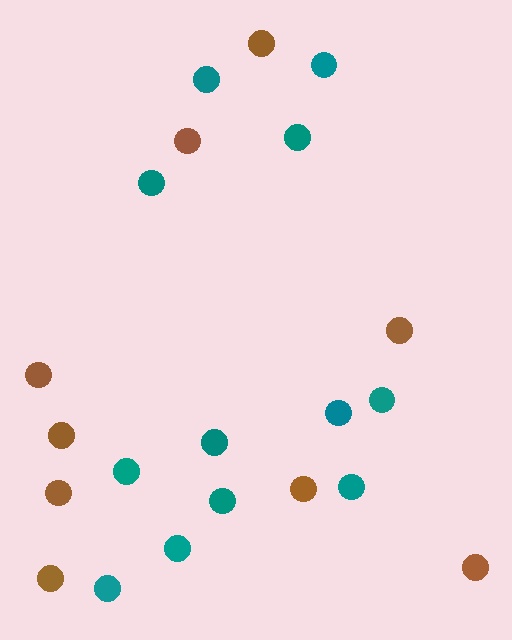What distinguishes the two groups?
There are 2 groups: one group of brown circles (9) and one group of teal circles (12).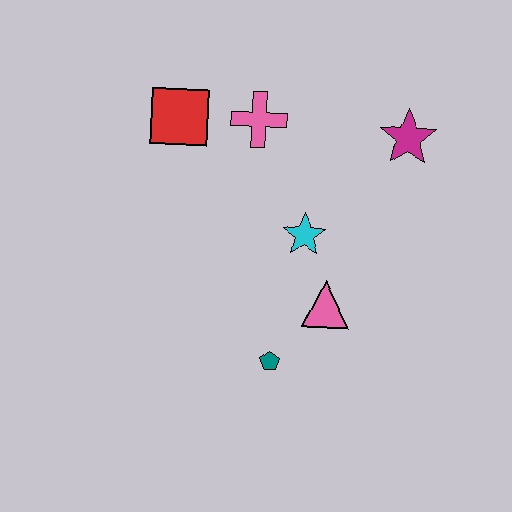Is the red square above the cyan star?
Yes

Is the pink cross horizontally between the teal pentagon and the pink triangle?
No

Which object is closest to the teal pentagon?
The pink triangle is closest to the teal pentagon.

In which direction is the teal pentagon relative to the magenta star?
The teal pentagon is below the magenta star.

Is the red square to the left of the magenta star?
Yes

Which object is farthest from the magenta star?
The teal pentagon is farthest from the magenta star.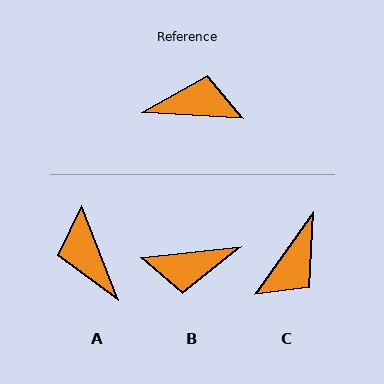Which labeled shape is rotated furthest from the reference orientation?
B, about 171 degrees away.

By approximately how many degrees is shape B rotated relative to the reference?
Approximately 171 degrees clockwise.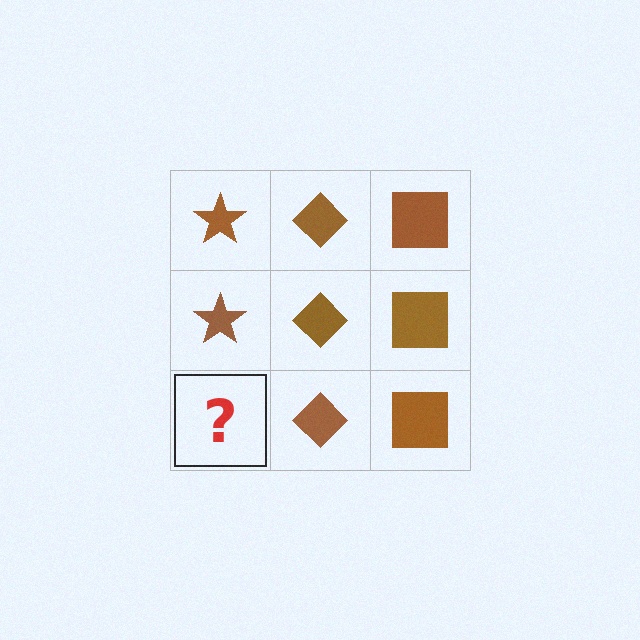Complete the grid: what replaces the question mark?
The question mark should be replaced with a brown star.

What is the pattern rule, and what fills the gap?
The rule is that each column has a consistent shape. The gap should be filled with a brown star.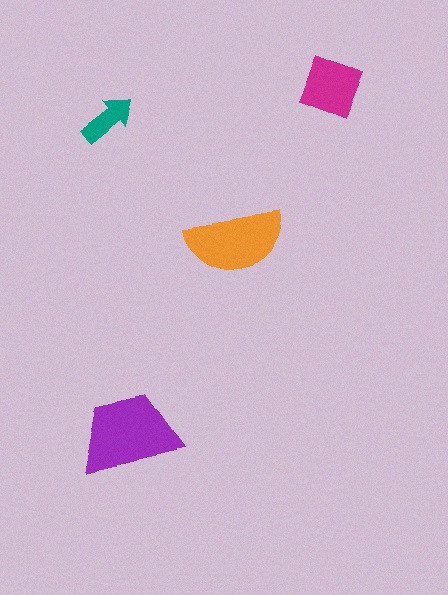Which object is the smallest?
The teal arrow.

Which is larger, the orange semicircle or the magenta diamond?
The orange semicircle.